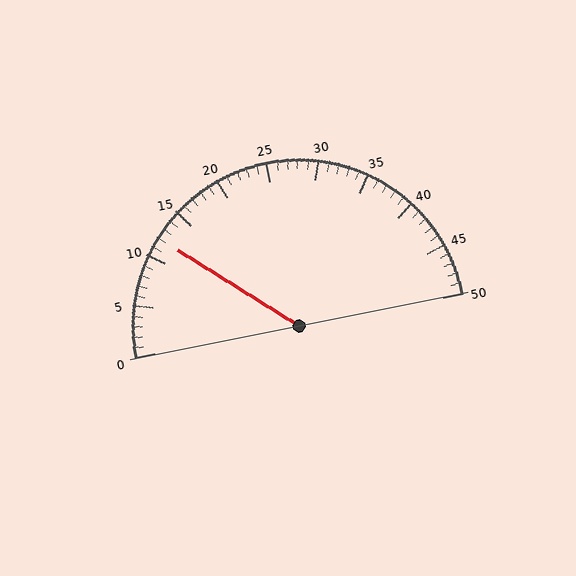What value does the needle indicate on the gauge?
The needle indicates approximately 12.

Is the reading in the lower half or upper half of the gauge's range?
The reading is in the lower half of the range (0 to 50).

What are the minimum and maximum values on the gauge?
The gauge ranges from 0 to 50.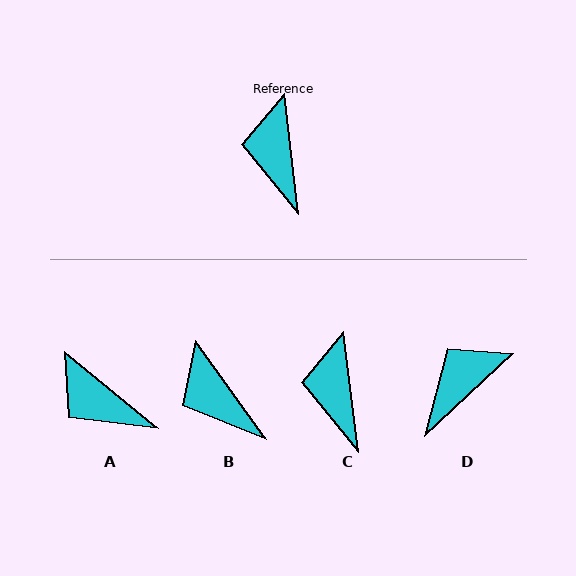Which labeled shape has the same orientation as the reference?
C.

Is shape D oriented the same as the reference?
No, it is off by about 54 degrees.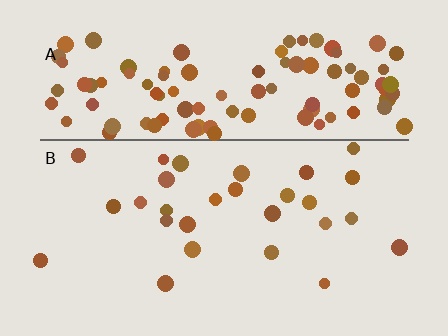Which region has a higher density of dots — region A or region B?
A (the top).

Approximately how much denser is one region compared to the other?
Approximately 4.2× — region A over region B.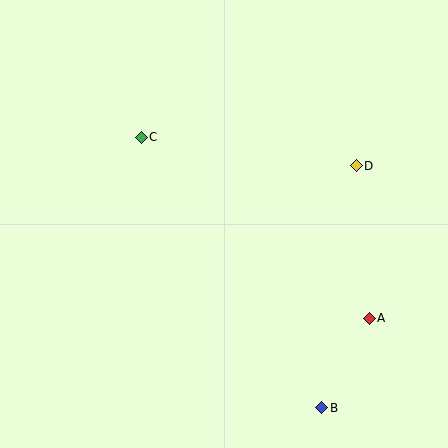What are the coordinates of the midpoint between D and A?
The midpoint between D and A is at (363, 242).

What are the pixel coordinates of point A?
Point A is at (369, 318).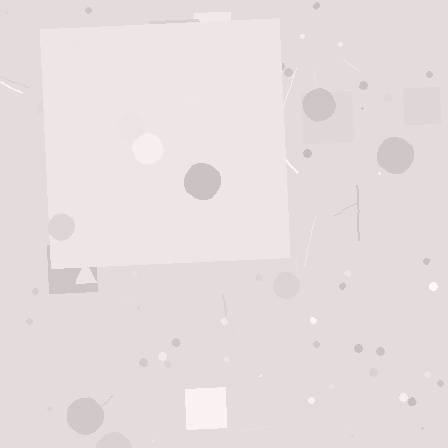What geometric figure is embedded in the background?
A square is embedded in the background.